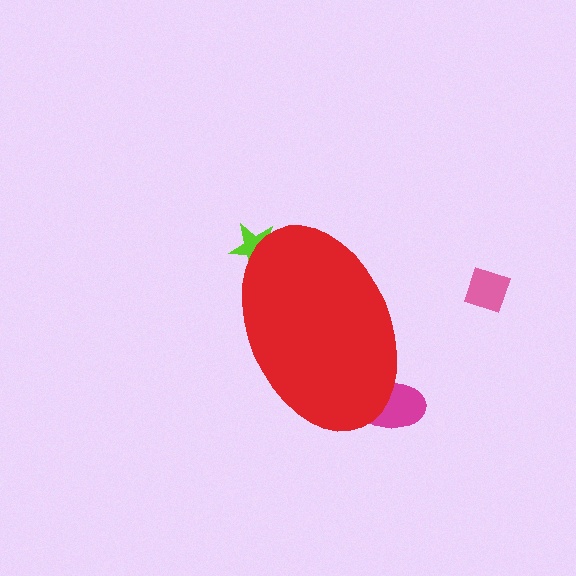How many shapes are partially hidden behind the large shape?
2 shapes are partially hidden.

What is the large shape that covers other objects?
A red ellipse.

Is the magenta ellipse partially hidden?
Yes, the magenta ellipse is partially hidden behind the red ellipse.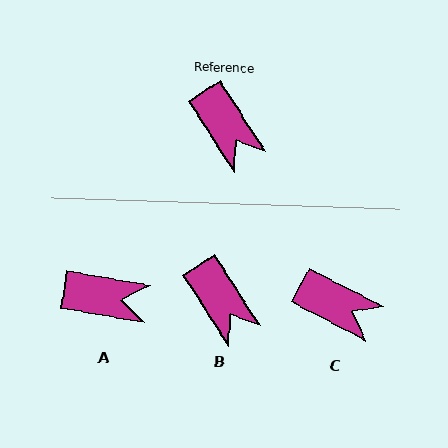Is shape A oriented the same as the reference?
No, it is off by about 47 degrees.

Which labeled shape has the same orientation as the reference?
B.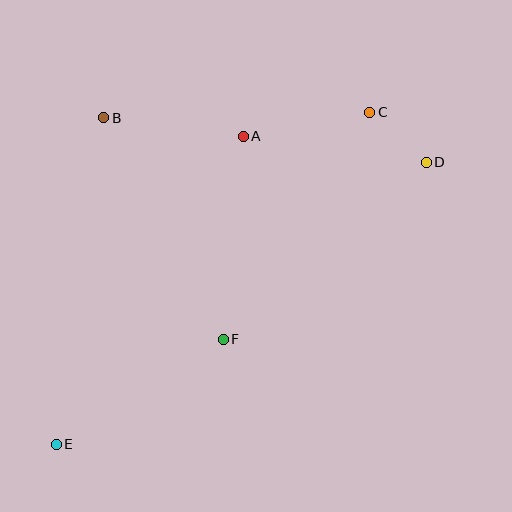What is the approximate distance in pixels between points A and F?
The distance between A and F is approximately 204 pixels.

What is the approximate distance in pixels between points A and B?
The distance between A and B is approximately 141 pixels.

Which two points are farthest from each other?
Points D and E are farthest from each other.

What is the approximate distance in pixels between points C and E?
The distance between C and E is approximately 457 pixels.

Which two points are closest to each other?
Points C and D are closest to each other.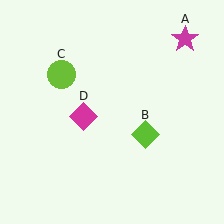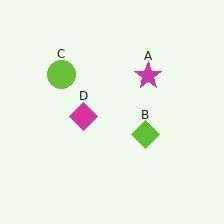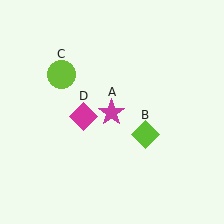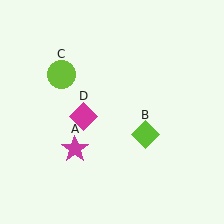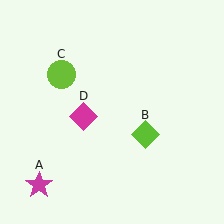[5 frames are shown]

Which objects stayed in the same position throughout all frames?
Lime diamond (object B) and lime circle (object C) and magenta diamond (object D) remained stationary.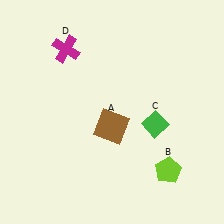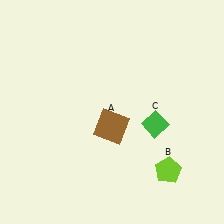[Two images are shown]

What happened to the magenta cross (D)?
The magenta cross (D) was removed in Image 2. It was in the top-left area of Image 1.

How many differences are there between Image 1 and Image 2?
There is 1 difference between the two images.